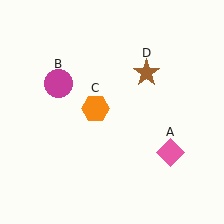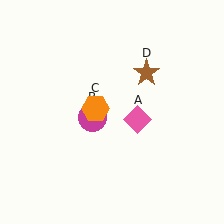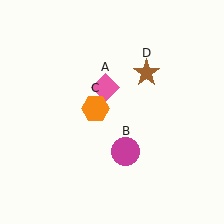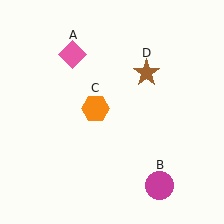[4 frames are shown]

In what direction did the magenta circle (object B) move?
The magenta circle (object B) moved down and to the right.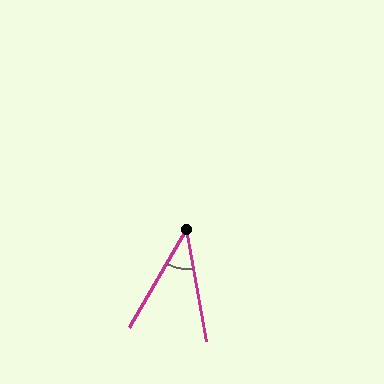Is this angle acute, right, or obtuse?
It is acute.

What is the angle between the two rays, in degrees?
Approximately 40 degrees.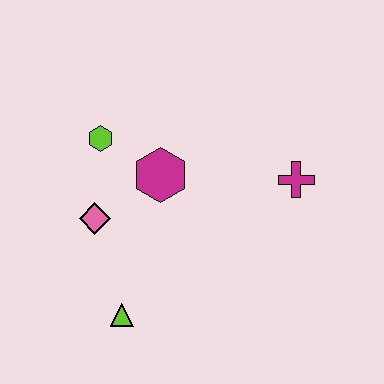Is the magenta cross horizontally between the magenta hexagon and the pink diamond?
No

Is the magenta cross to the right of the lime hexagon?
Yes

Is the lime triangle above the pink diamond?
No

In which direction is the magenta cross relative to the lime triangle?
The magenta cross is to the right of the lime triangle.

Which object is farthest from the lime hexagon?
The magenta cross is farthest from the lime hexagon.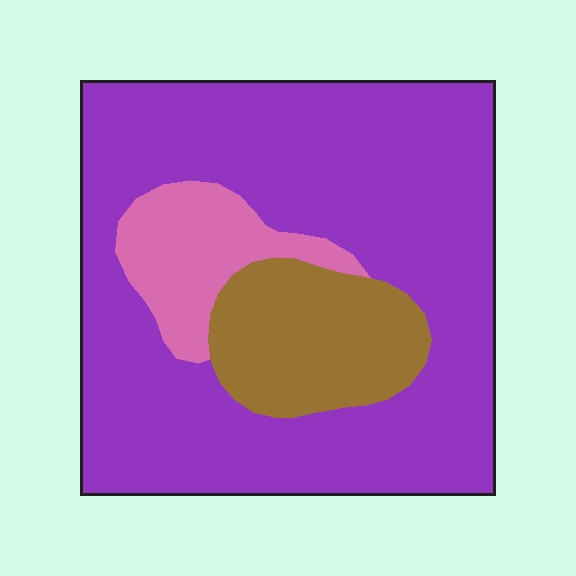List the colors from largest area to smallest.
From largest to smallest: purple, brown, pink.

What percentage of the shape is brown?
Brown takes up about one sixth (1/6) of the shape.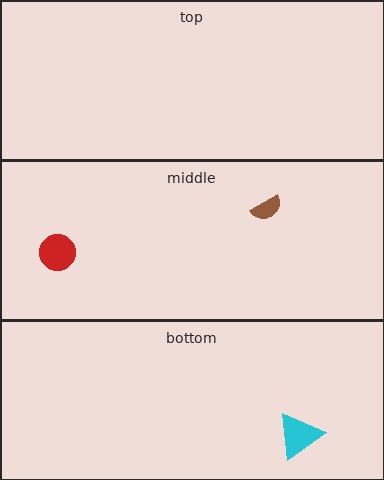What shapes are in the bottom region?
The cyan triangle.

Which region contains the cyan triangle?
The bottom region.